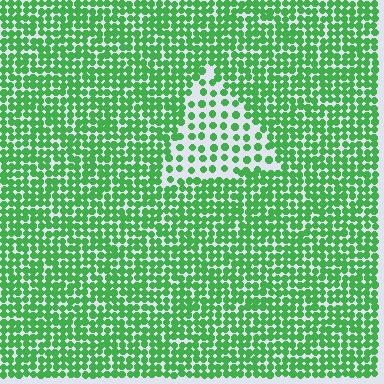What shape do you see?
I see a triangle.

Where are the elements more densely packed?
The elements are more densely packed outside the triangle boundary.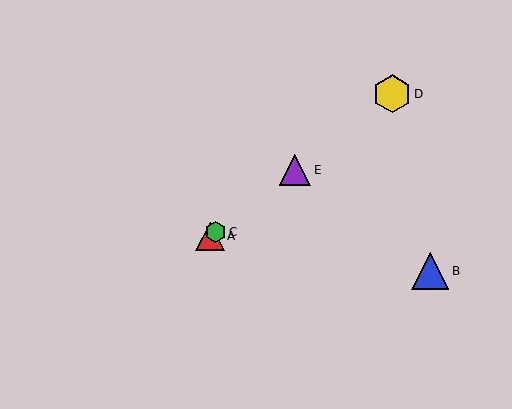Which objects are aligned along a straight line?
Objects A, C, D, E are aligned along a straight line.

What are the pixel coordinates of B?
Object B is at (430, 271).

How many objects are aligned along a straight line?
4 objects (A, C, D, E) are aligned along a straight line.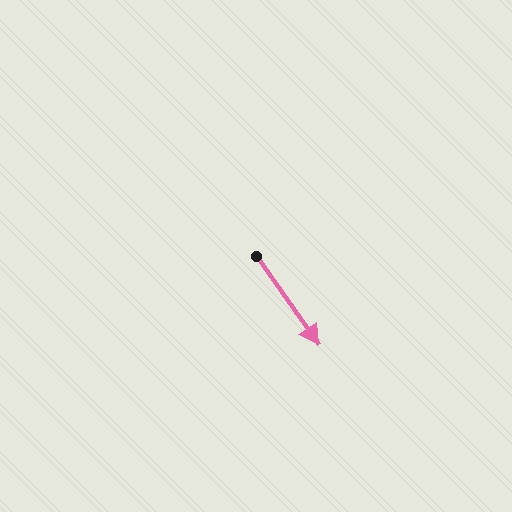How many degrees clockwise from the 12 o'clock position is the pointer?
Approximately 145 degrees.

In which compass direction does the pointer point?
Southeast.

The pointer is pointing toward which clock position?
Roughly 5 o'clock.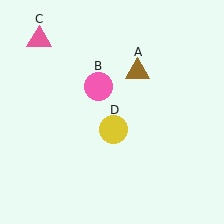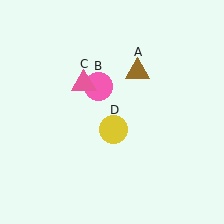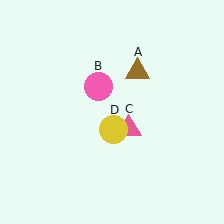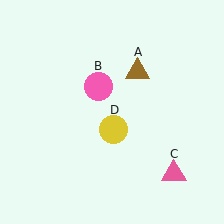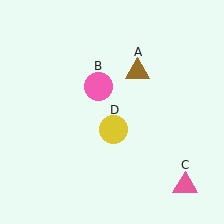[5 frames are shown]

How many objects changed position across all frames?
1 object changed position: pink triangle (object C).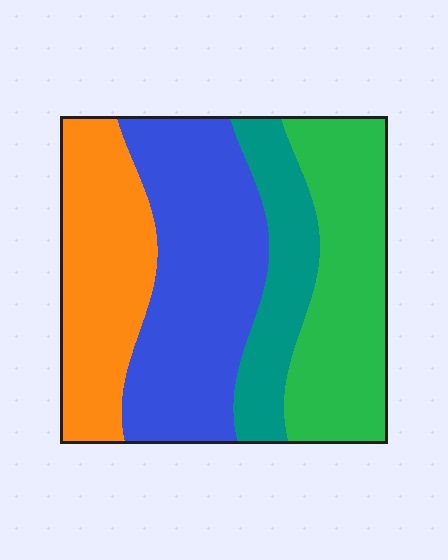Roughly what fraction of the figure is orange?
Orange takes up about one quarter (1/4) of the figure.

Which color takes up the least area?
Teal, at roughly 15%.